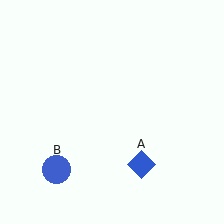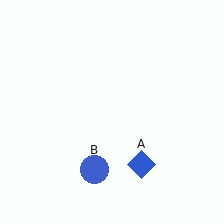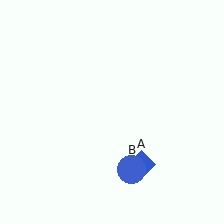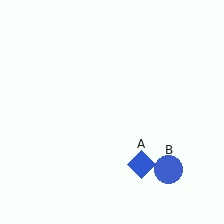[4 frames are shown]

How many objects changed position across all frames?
1 object changed position: blue circle (object B).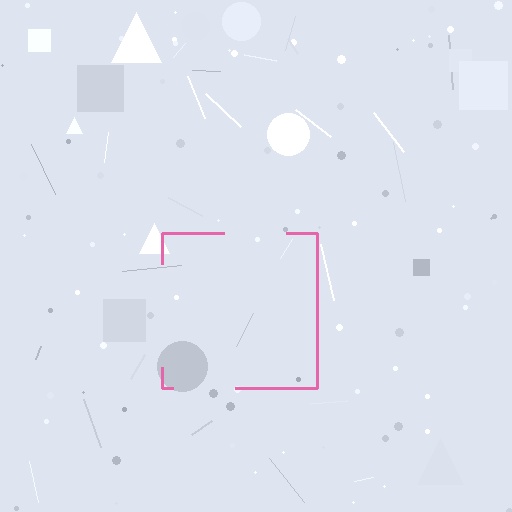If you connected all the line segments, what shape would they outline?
They would outline a square.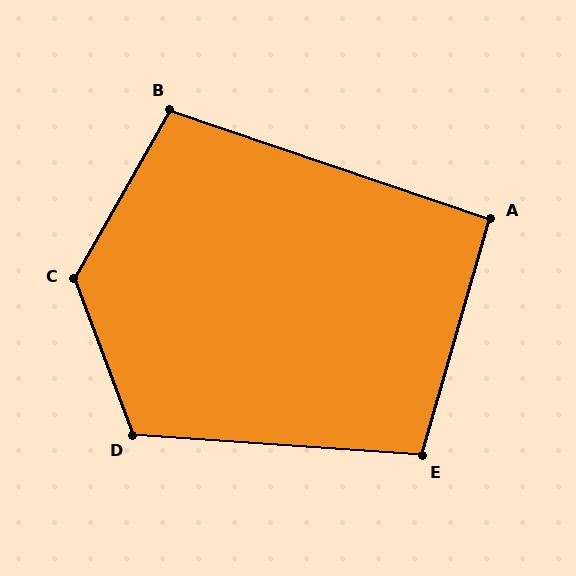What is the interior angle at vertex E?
Approximately 102 degrees (obtuse).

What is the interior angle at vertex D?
Approximately 114 degrees (obtuse).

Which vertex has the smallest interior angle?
A, at approximately 93 degrees.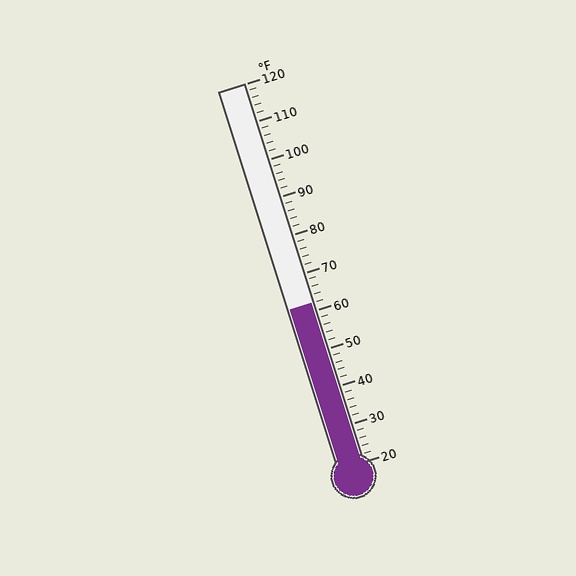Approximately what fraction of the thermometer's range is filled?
The thermometer is filled to approximately 40% of its range.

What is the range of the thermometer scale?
The thermometer scale ranges from 20°F to 120°F.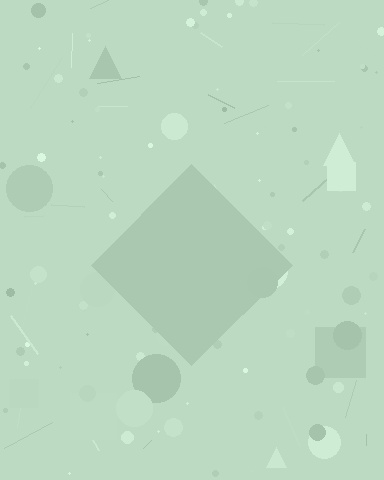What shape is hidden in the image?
A diamond is hidden in the image.